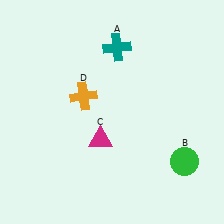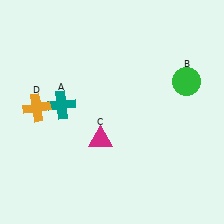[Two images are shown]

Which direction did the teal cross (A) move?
The teal cross (A) moved down.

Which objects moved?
The objects that moved are: the teal cross (A), the green circle (B), the orange cross (D).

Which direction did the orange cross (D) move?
The orange cross (D) moved left.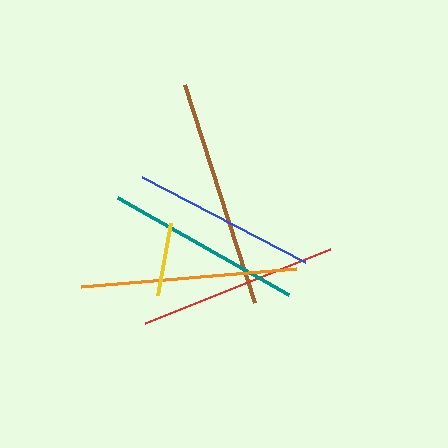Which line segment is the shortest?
The yellow line is the shortest at approximately 73 pixels.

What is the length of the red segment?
The red segment is approximately 199 pixels long.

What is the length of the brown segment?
The brown segment is approximately 229 pixels long.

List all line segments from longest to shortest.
From longest to shortest: brown, orange, red, teal, blue, yellow.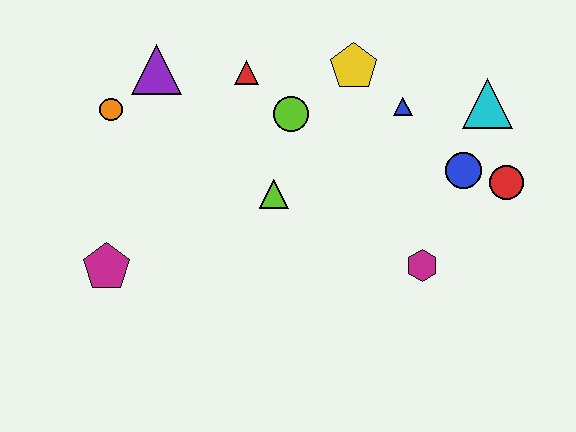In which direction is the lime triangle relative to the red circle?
The lime triangle is to the left of the red circle.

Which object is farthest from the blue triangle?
The magenta pentagon is farthest from the blue triangle.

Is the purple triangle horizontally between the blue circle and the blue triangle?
No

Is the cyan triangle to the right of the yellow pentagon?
Yes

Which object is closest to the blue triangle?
The yellow pentagon is closest to the blue triangle.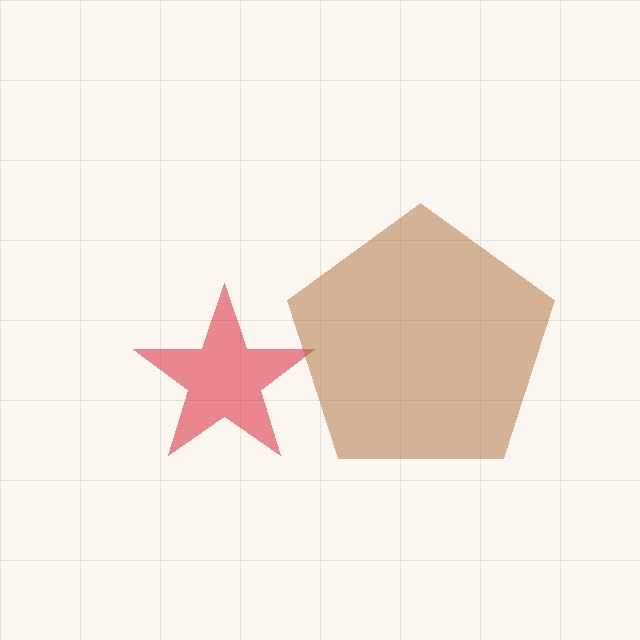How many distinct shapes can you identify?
There are 2 distinct shapes: a red star, a brown pentagon.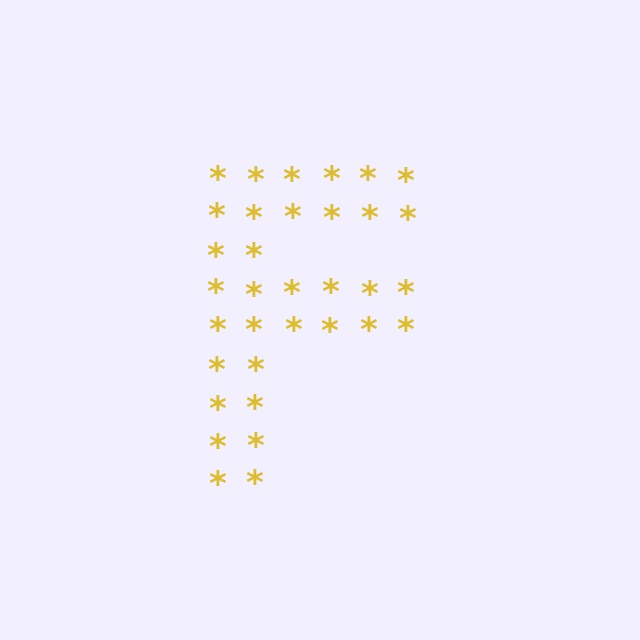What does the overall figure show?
The overall figure shows the letter F.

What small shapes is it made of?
It is made of small asterisks.